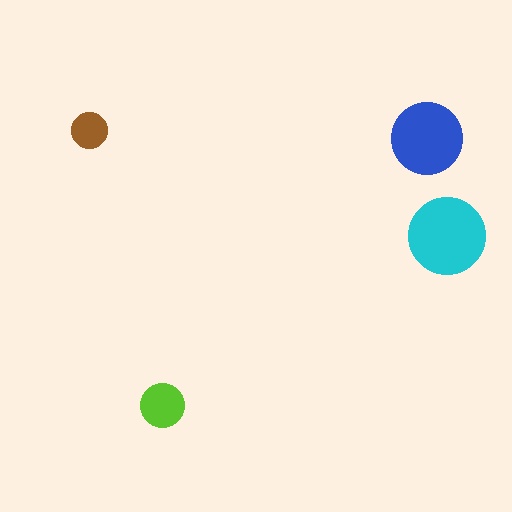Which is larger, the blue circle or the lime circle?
The blue one.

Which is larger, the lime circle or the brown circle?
The lime one.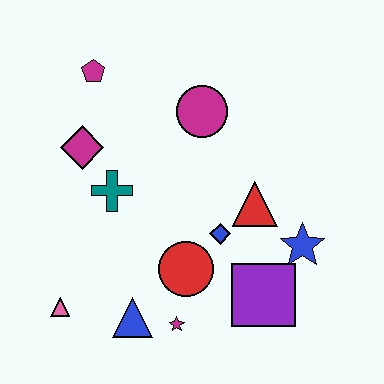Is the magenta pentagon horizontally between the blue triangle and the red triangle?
No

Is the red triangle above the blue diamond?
Yes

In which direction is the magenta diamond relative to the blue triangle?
The magenta diamond is above the blue triangle.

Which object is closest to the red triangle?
The blue diamond is closest to the red triangle.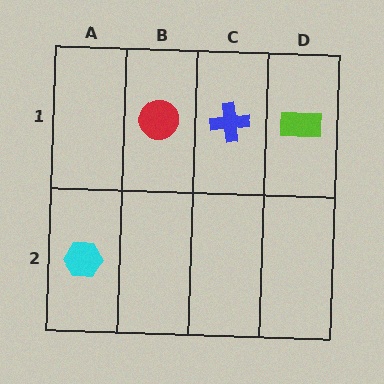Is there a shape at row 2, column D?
No, that cell is empty.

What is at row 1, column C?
A blue cross.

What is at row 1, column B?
A red circle.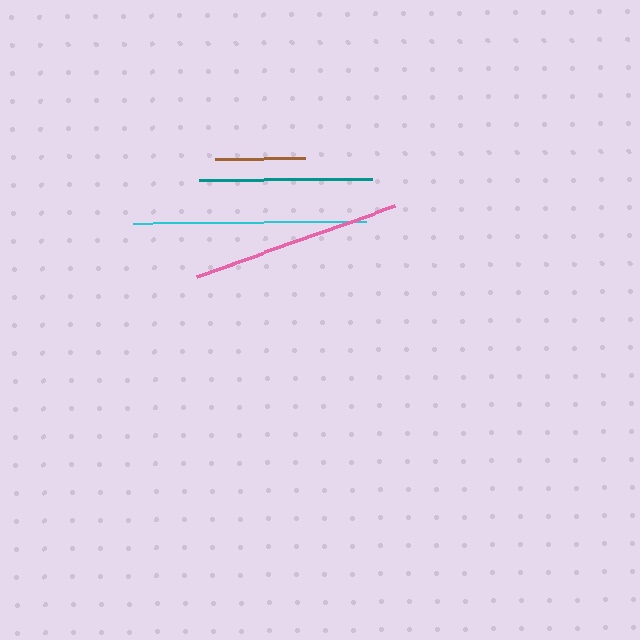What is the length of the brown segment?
The brown segment is approximately 90 pixels long.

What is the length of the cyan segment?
The cyan segment is approximately 234 pixels long.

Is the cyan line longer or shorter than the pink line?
The cyan line is longer than the pink line.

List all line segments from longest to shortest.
From longest to shortest: cyan, pink, teal, brown.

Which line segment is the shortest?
The brown line is the shortest at approximately 90 pixels.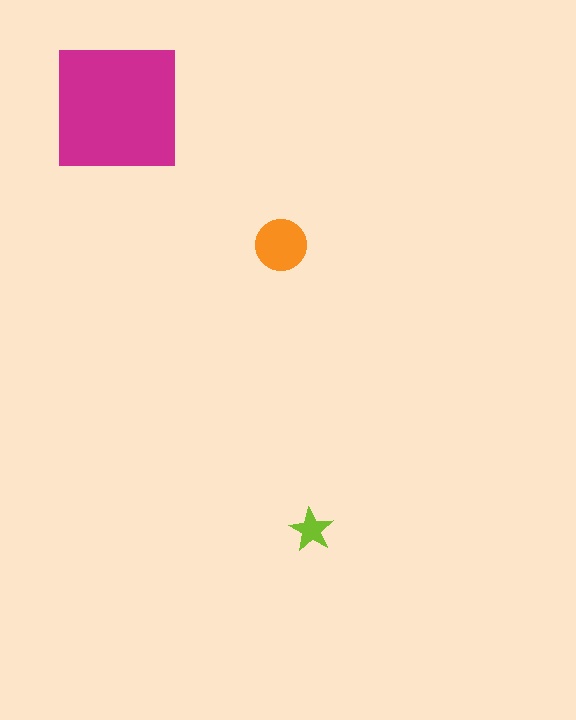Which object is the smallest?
The lime star.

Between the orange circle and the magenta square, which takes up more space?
The magenta square.